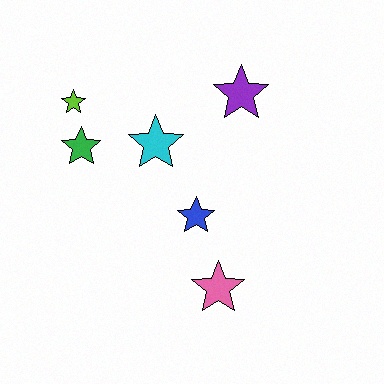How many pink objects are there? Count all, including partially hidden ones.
There is 1 pink object.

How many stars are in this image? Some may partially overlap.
There are 6 stars.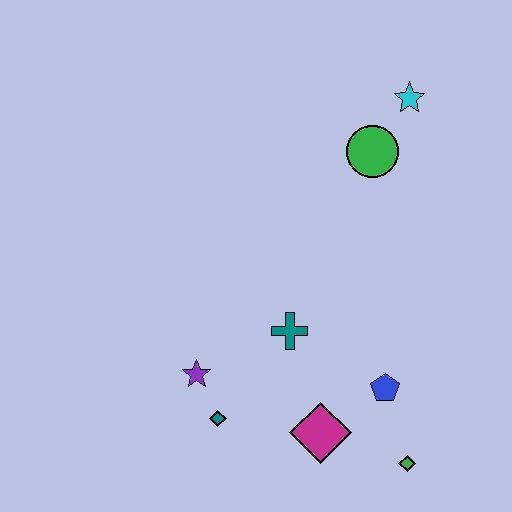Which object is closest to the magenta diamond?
The blue pentagon is closest to the magenta diamond.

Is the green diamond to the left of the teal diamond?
No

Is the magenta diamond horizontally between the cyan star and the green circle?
No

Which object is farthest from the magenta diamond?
The cyan star is farthest from the magenta diamond.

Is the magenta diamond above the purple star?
No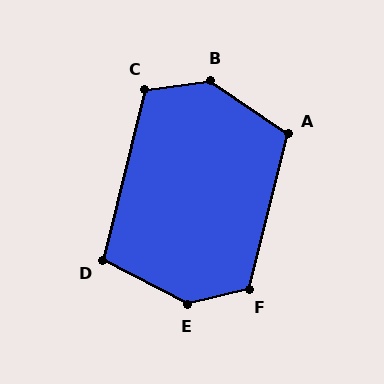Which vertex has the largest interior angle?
E, at approximately 139 degrees.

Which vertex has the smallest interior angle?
D, at approximately 104 degrees.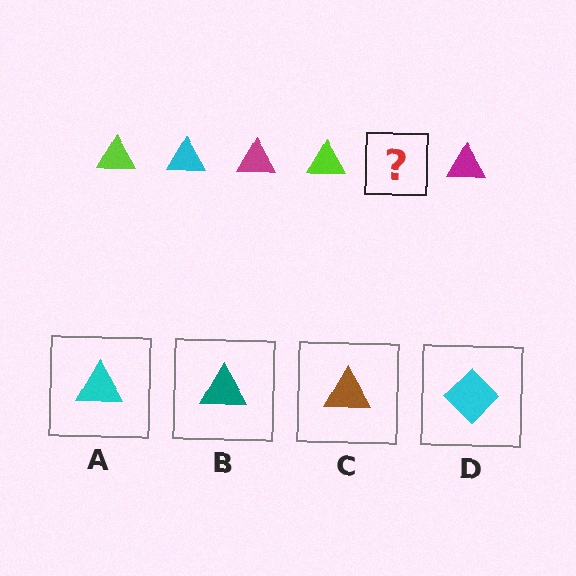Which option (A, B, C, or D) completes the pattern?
A.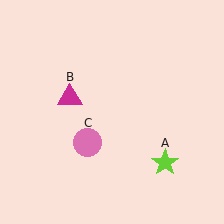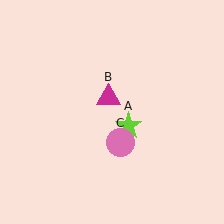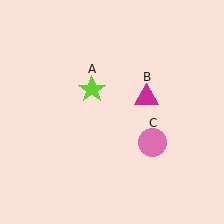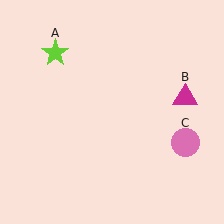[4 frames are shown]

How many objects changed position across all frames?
3 objects changed position: lime star (object A), magenta triangle (object B), pink circle (object C).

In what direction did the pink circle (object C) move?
The pink circle (object C) moved right.